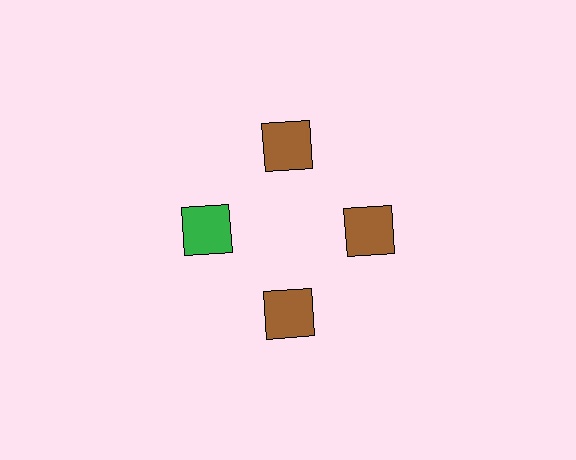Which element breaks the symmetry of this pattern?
The green square at roughly the 9 o'clock position breaks the symmetry. All other shapes are brown squares.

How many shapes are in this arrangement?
There are 4 shapes arranged in a ring pattern.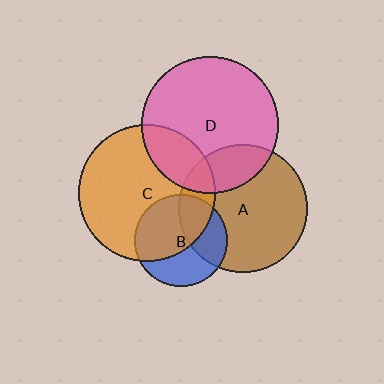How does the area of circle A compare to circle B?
Approximately 1.9 times.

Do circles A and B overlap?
Yes.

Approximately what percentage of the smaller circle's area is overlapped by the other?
Approximately 35%.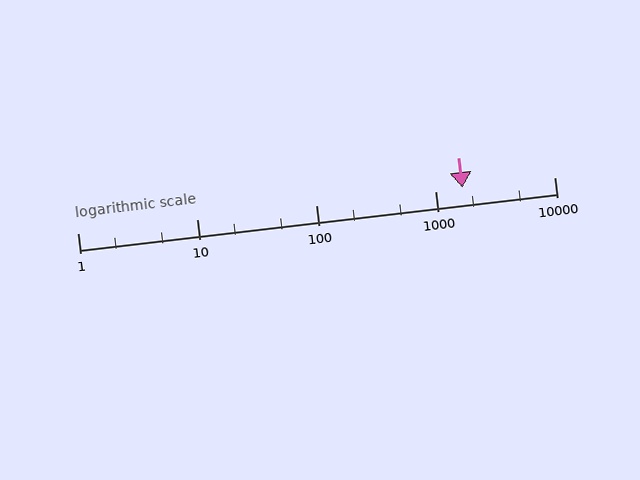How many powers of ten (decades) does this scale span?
The scale spans 4 decades, from 1 to 10000.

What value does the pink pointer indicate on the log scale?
The pointer indicates approximately 1700.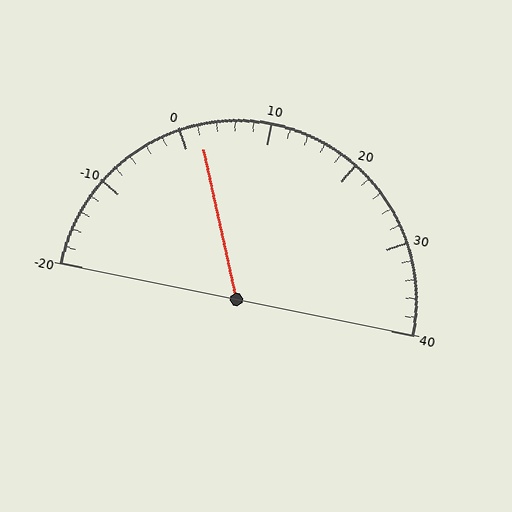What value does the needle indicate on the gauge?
The needle indicates approximately 2.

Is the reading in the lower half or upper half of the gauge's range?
The reading is in the lower half of the range (-20 to 40).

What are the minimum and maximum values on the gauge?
The gauge ranges from -20 to 40.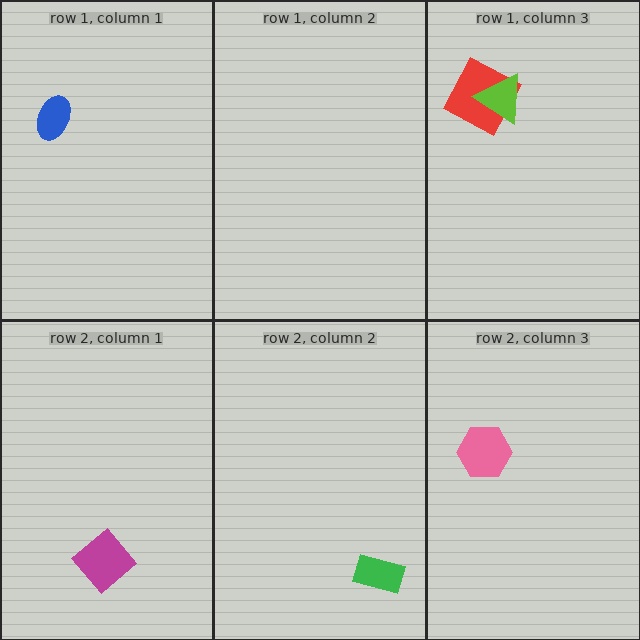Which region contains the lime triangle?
The row 1, column 3 region.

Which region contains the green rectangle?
The row 2, column 2 region.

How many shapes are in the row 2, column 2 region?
1.